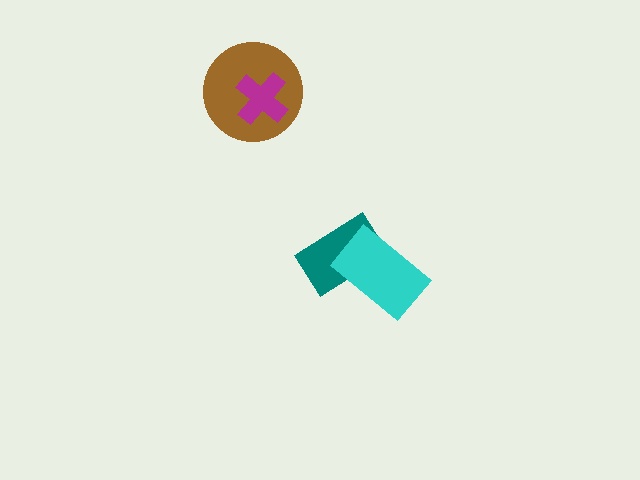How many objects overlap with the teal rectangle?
1 object overlaps with the teal rectangle.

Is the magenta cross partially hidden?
No, no other shape covers it.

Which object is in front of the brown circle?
The magenta cross is in front of the brown circle.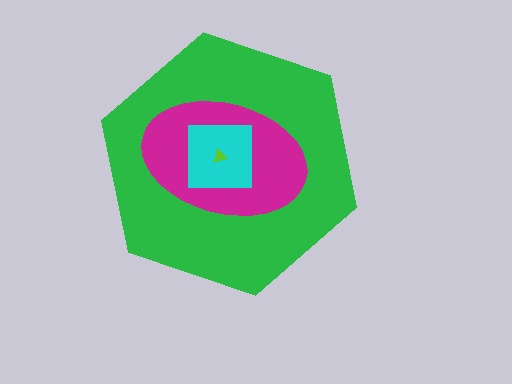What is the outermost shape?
The green hexagon.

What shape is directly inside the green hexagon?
The magenta ellipse.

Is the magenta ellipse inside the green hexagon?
Yes.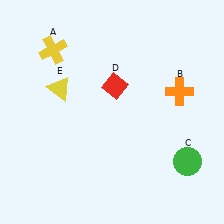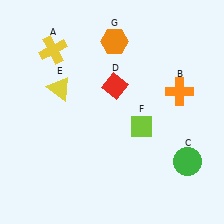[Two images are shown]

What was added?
A lime diamond (F), an orange hexagon (G) were added in Image 2.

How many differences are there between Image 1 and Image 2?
There are 2 differences between the two images.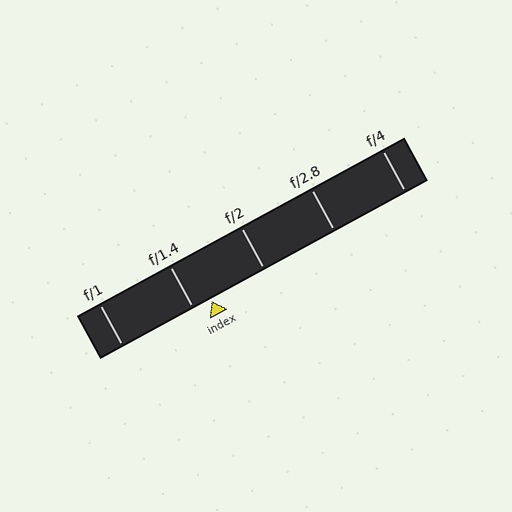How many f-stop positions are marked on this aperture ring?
There are 5 f-stop positions marked.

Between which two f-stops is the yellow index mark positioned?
The index mark is between f/1.4 and f/2.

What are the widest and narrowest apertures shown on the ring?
The widest aperture shown is f/1 and the narrowest is f/4.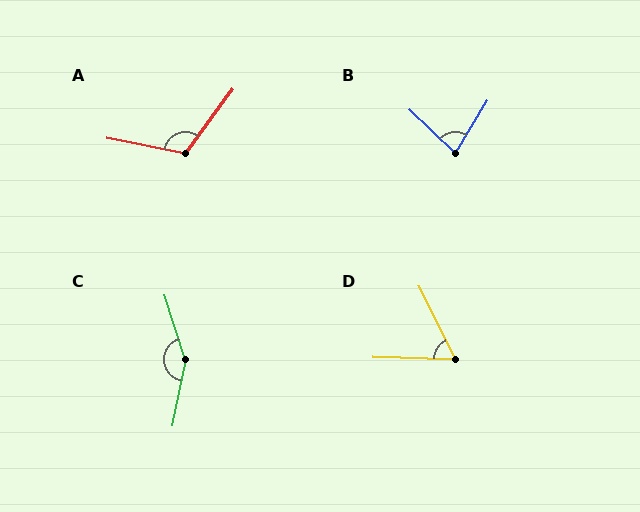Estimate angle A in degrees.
Approximately 115 degrees.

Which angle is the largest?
C, at approximately 151 degrees.